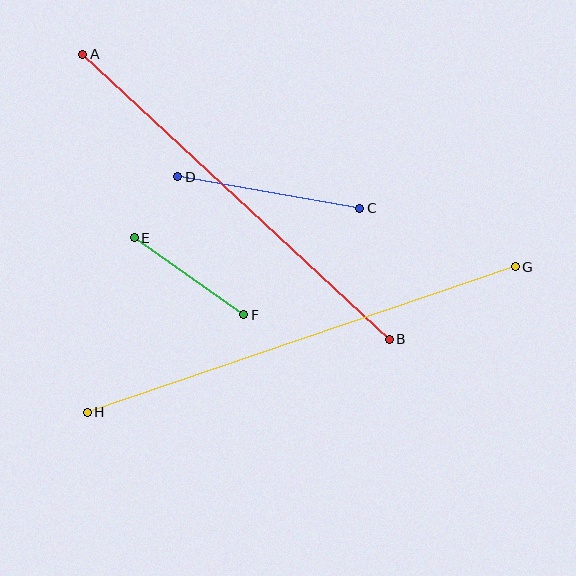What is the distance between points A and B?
The distance is approximately 419 pixels.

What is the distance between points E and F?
The distance is approximately 134 pixels.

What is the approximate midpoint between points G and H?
The midpoint is at approximately (301, 340) pixels.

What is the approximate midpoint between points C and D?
The midpoint is at approximately (269, 193) pixels.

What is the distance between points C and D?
The distance is approximately 185 pixels.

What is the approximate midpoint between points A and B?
The midpoint is at approximately (236, 197) pixels.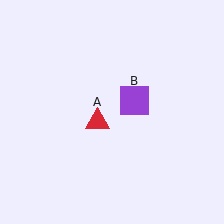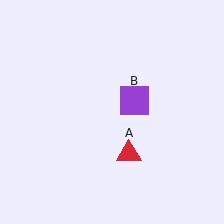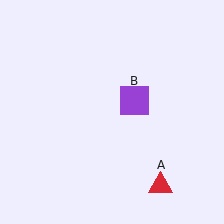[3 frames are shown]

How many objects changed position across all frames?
1 object changed position: red triangle (object A).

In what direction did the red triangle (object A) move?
The red triangle (object A) moved down and to the right.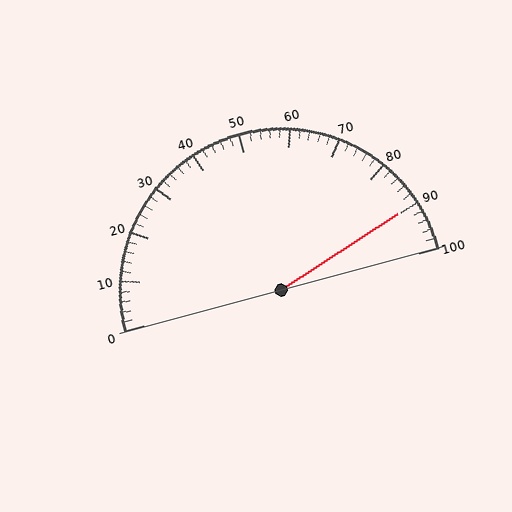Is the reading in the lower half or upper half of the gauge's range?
The reading is in the upper half of the range (0 to 100).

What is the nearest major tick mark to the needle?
The nearest major tick mark is 90.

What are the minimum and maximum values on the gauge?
The gauge ranges from 0 to 100.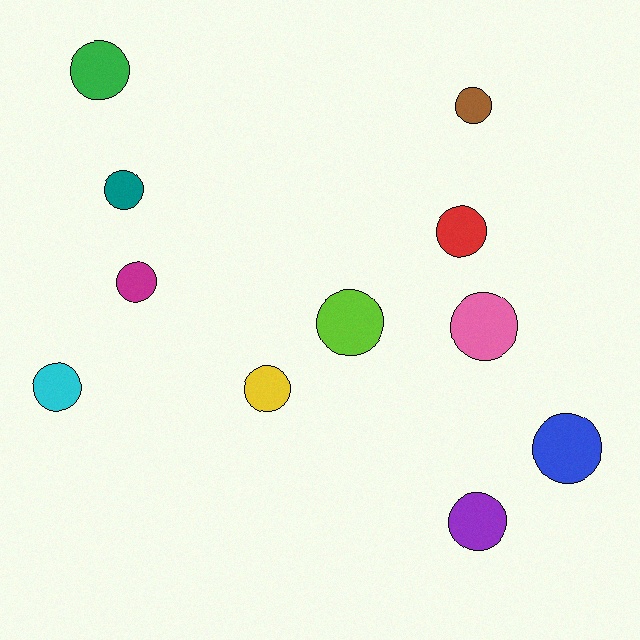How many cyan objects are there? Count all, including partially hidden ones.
There is 1 cyan object.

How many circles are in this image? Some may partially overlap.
There are 11 circles.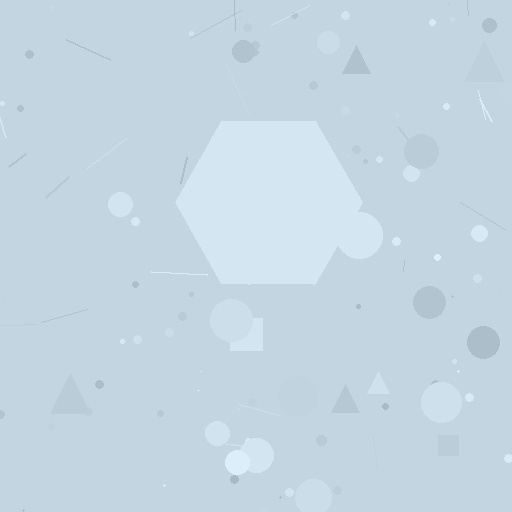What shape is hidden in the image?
A hexagon is hidden in the image.